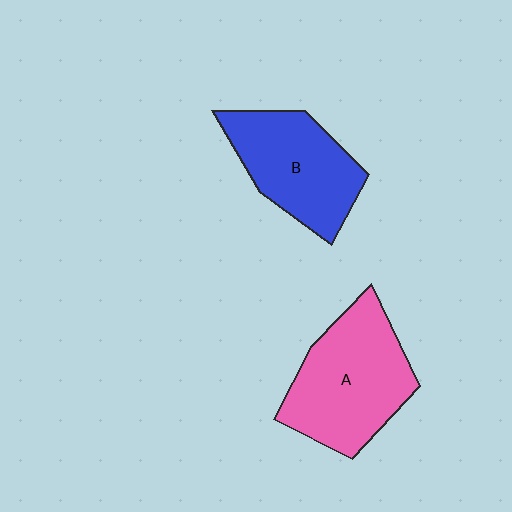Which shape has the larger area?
Shape A (pink).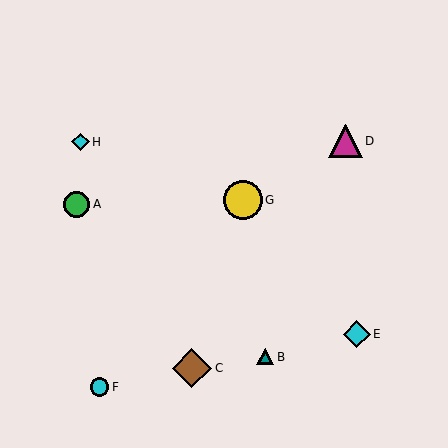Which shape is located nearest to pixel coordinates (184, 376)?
The brown diamond (labeled C) at (192, 368) is nearest to that location.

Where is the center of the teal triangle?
The center of the teal triangle is at (265, 357).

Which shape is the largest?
The brown diamond (labeled C) is the largest.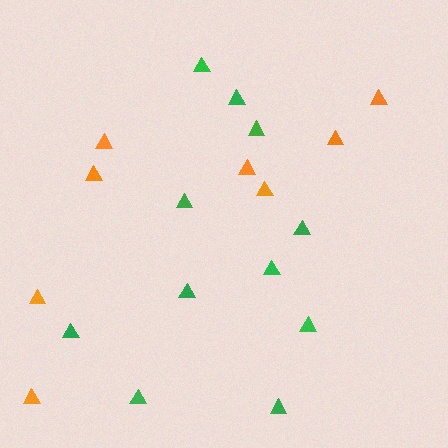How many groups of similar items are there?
There are 2 groups: one group of orange triangles (8) and one group of green triangles (11).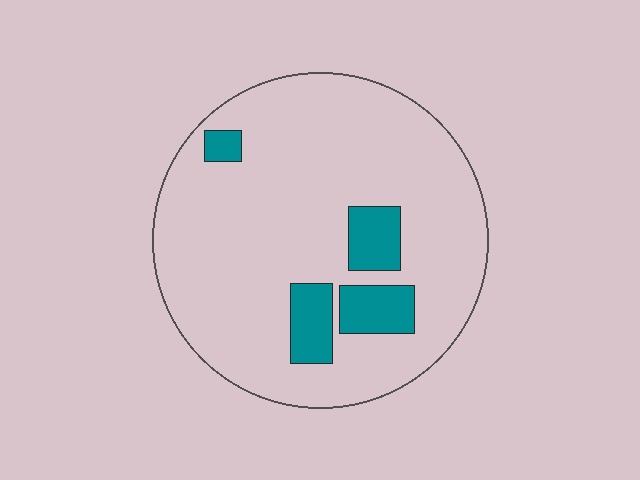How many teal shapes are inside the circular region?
4.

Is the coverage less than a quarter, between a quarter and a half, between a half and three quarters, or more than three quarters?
Less than a quarter.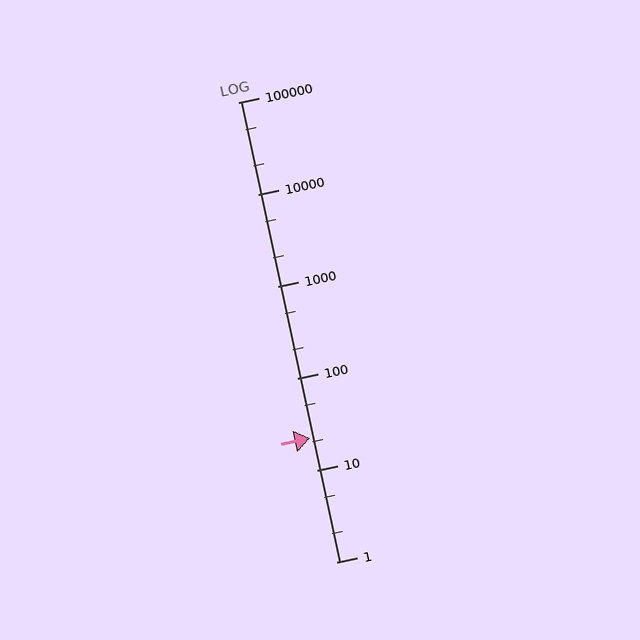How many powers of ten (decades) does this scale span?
The scale spans 5 decades, from 1 to 100000.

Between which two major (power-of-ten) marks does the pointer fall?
The pointer is between 10 and 100.